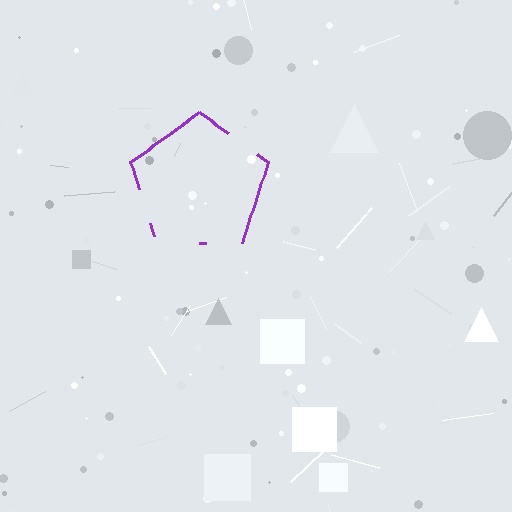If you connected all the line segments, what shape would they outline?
They would outline a pentagon.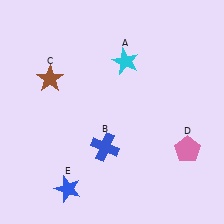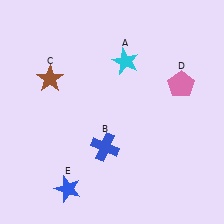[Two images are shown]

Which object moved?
The pink pentagon (D) moved up.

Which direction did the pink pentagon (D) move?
The pink pentagon (D) moved up.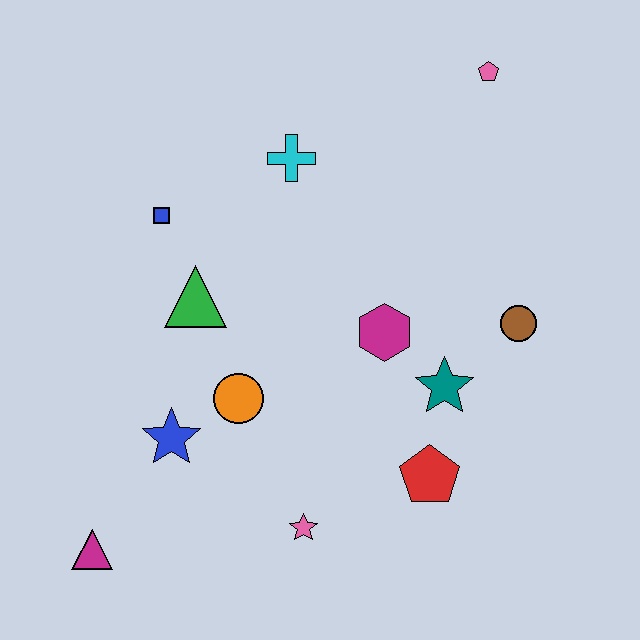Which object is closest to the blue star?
The orange circle is closest to the blue star.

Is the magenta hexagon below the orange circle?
No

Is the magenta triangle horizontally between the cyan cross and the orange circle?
No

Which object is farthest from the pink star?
The pink pentagon is farthest from the pink star.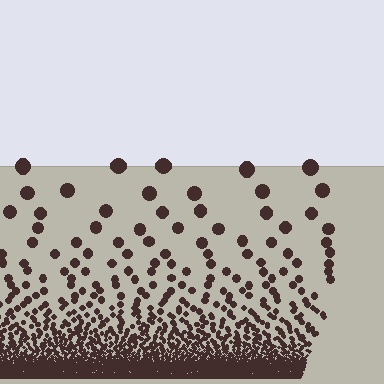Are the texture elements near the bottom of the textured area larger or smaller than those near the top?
Smaller. The gradient is inverted — elements near the bottom are smaller and denser.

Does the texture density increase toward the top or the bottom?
Density increases toward the bottom.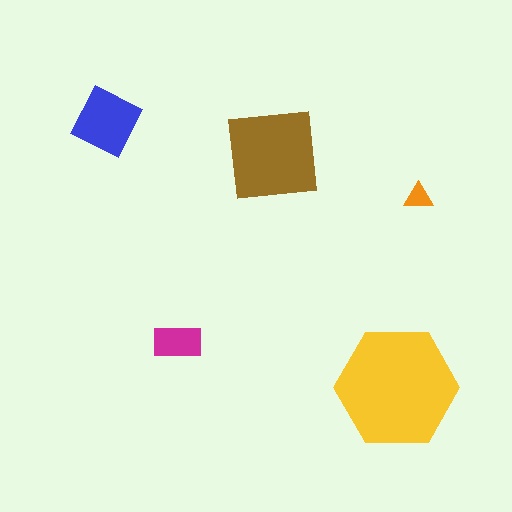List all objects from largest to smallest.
The yellow hexagon, the brown square, the blue diamond, the magenta rectangle, the orange triangle.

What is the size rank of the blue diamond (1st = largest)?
3rd.